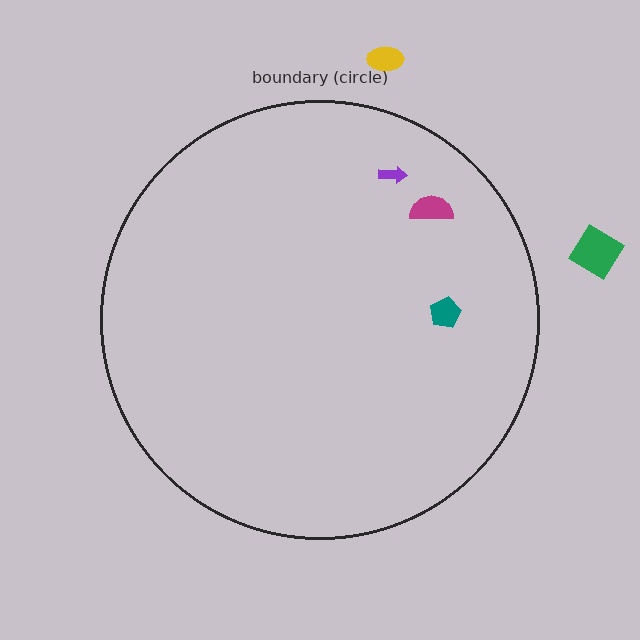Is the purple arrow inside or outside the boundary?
Inside.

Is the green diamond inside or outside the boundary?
Outside.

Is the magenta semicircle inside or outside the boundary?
Inside.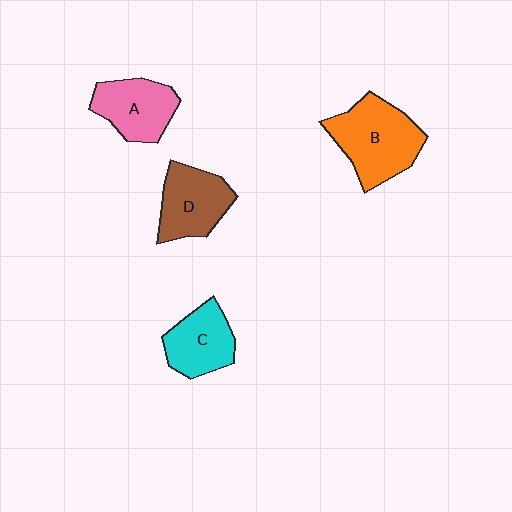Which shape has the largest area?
Shape B (orange).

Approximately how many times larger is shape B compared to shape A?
Approximately 1.4 times.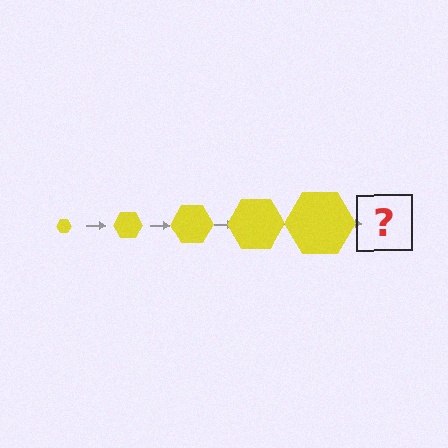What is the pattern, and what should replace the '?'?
The pattern is that the hexagon gets progressively larger each step. The '?' should be a yellow hexagon, larger than the previous one.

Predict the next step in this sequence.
The next step is a yellow hexagon, larger than the previous one.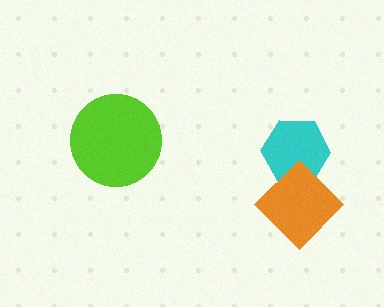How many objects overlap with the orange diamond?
1 object overlaps with the orange diamond.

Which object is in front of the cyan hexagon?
The orange diamond is in front of the cyan hexagon.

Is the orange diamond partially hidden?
No, no other shape covers it.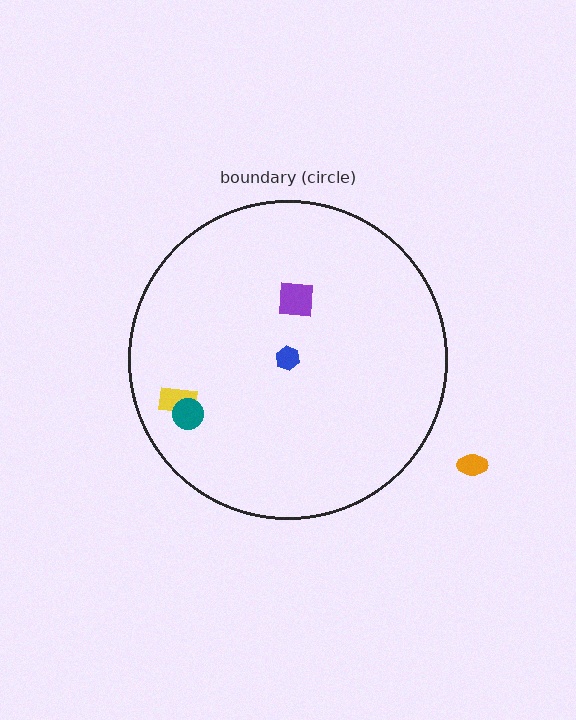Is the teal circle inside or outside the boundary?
Inside.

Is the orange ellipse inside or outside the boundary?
Outside.